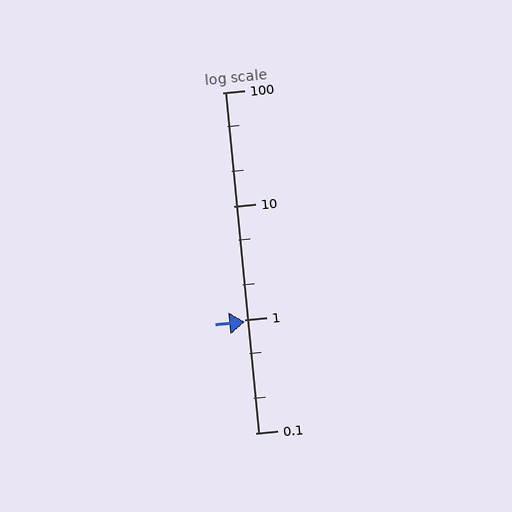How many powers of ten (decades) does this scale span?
The scale spans 3 decades, from 0.1 to 100.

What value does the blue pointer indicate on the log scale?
The pointer indicates approximately 0.95.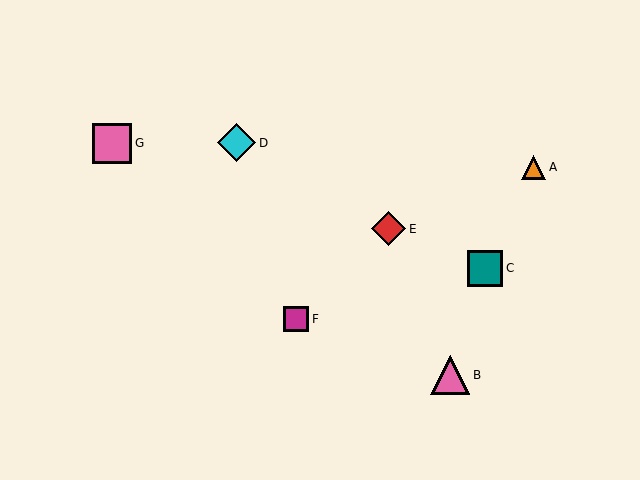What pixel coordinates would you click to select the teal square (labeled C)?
Click at (485, 269) to select the teal square C.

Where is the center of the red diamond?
The center of the red diamond is at (389, 229).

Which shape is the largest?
The pink square (labeled G) is the largest.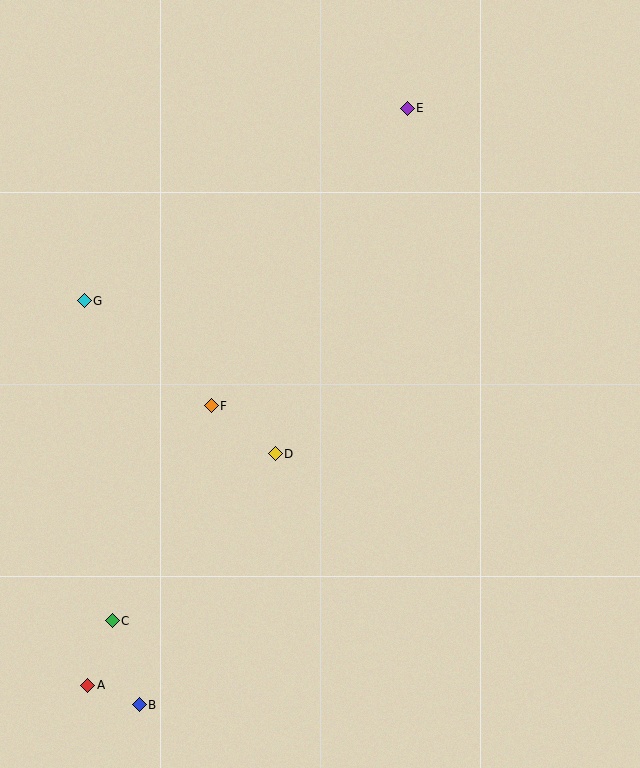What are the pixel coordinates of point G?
Point G is at (84, 301).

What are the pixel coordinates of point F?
Point F is at (211, 406).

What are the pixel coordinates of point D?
Point D is at (275, 454).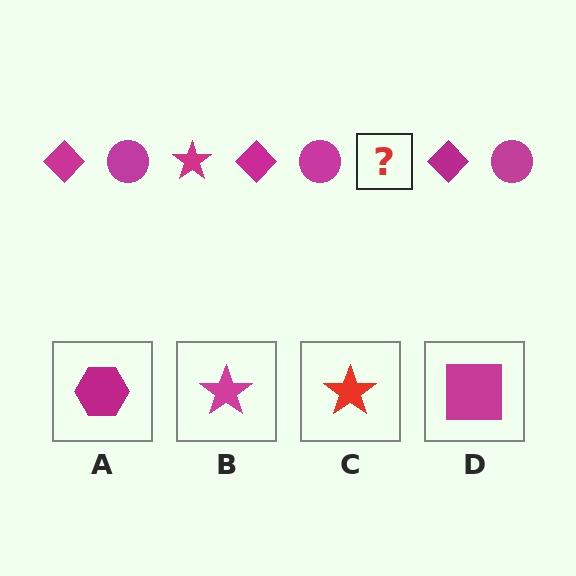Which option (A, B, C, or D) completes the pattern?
B.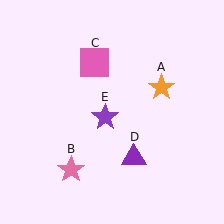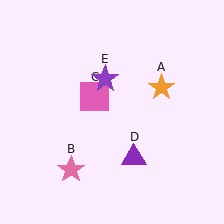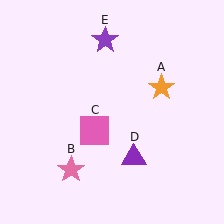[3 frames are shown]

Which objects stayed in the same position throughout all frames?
Orange star (object A) and pink star (object B) and purple triangle (object D) remained stationary.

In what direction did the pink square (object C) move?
The pink square (object C) moved down.